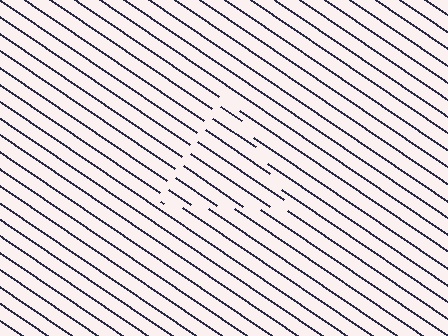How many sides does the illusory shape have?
3 sides — the line-ends trace a triangle.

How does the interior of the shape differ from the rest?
The interior of the shape contains the same grating, shifted by half a period — the contour is defined by the phase discontinuity where line-ends from the inner and outer gratings abut.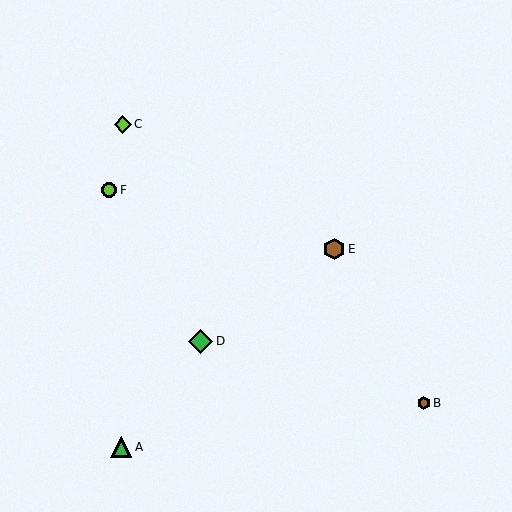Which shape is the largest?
The green diamond (labeled D) is the largest.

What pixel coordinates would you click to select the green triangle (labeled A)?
Click at (121, 447) to select the green triangle A.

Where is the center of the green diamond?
The center of the green diamond is at (201, 341).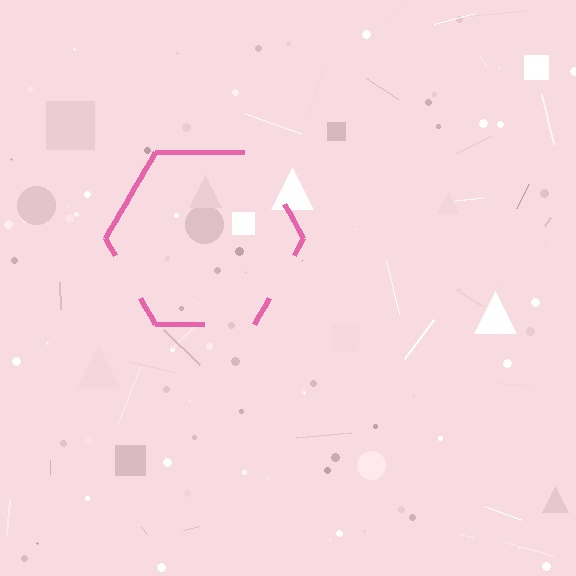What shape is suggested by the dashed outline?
The dashed outline suggests a hexagon.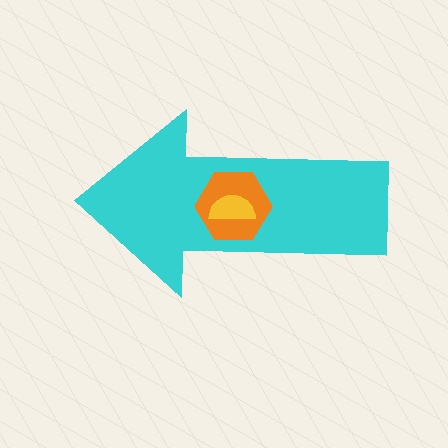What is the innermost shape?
The yellow semicircle.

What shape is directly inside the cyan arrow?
The orange hexagon.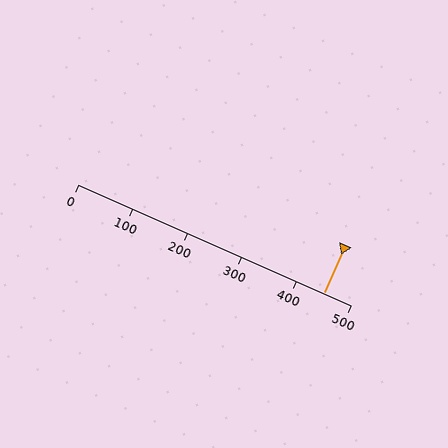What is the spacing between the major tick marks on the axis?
The major ticks are spaced 100 apart.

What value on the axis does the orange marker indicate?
The marker indicates approximately 450.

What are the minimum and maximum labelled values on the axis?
The axis runs from 0 to 500.